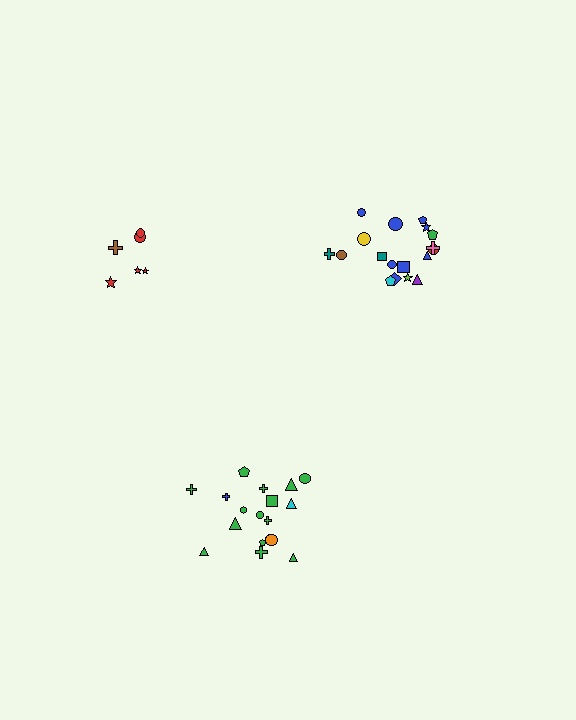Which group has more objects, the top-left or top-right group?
The top-right group.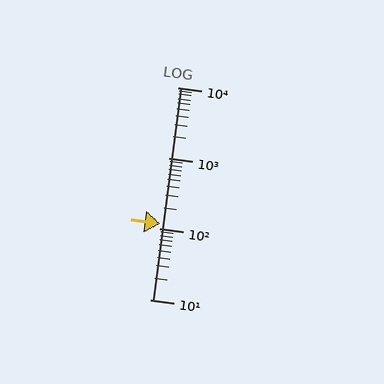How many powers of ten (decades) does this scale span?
The scale spans 3 decades, from 10 to 10000.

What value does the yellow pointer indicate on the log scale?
The pointer indicates approximately 120.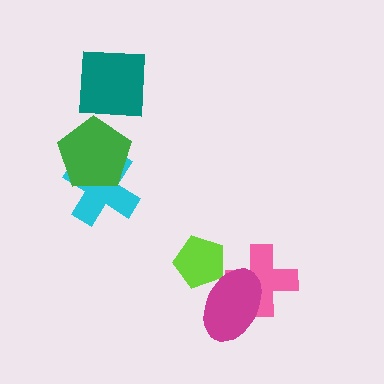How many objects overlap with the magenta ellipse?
2 objects overlap with the magenta ellipse.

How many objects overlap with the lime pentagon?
1 object overlaps with the lime pentagon.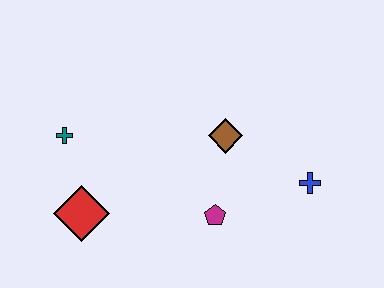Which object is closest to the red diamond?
The teal cross is closest to the red diamond.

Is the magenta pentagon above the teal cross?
No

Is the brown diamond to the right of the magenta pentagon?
Yes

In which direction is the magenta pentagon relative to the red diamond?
The magenta pentagon is to the right of the red diamond.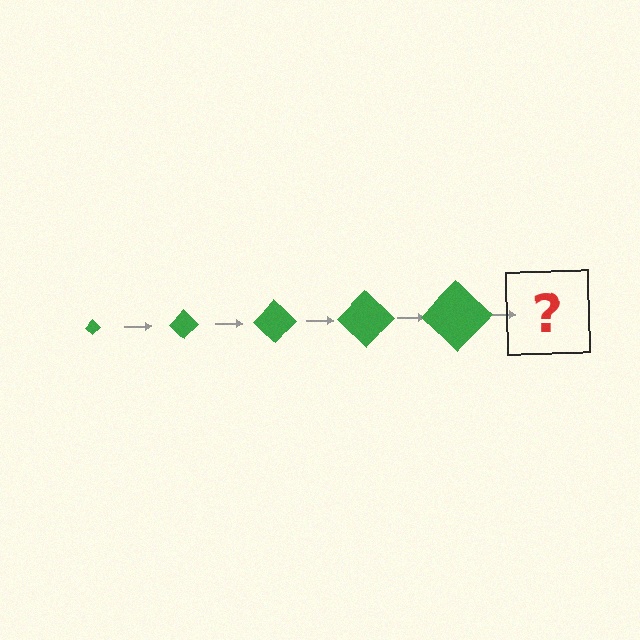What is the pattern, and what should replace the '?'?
The pattern is that the diamond gets progressively larger each step. The '?' should be a green diamond, larger than the previous one.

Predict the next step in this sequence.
The next step is a green diamond, larger than the previous one.